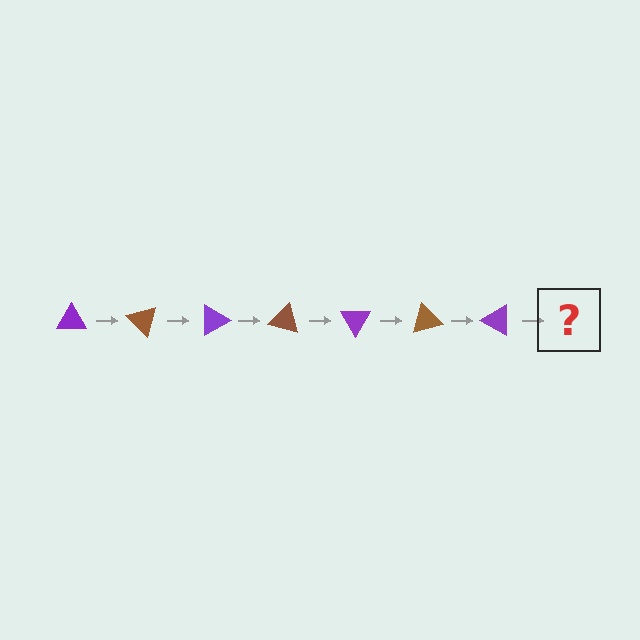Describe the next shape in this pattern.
It should be a brown triangle, rotated 315 degrees from the start.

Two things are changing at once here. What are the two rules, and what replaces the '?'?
The two rules are that it rotates 45 degrees each step and the color cycles through purple and brown. The '?' should be a brown triangle, rotated 315 degrees from the start.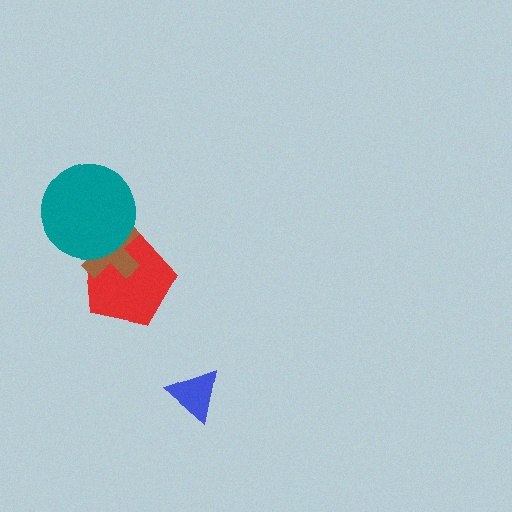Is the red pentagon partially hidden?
Yes, it is partially covered by another shape.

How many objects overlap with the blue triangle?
0 objects overlap with the blue triangle.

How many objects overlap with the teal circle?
2 objects overlap with the teal circle.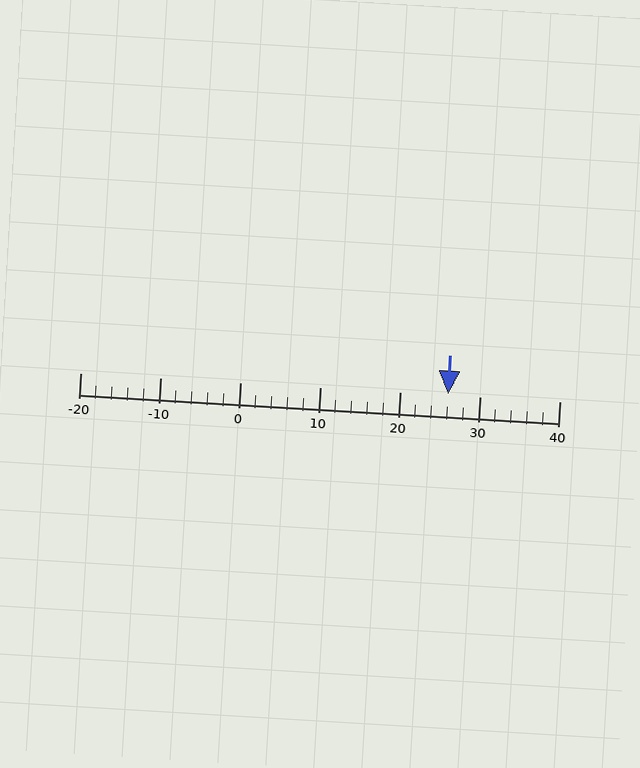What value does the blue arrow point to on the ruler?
The blue arrow points to approximately 26.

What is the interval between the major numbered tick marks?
The major tick marks are spaced 10 units apart.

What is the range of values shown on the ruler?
The ruler shows values from -20 to 40.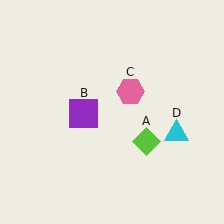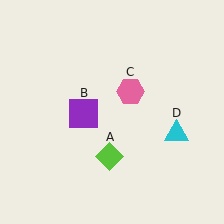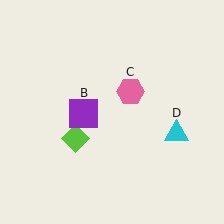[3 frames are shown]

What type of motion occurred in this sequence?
The lime diamond (object A) rotated clockwise around the center of the scene.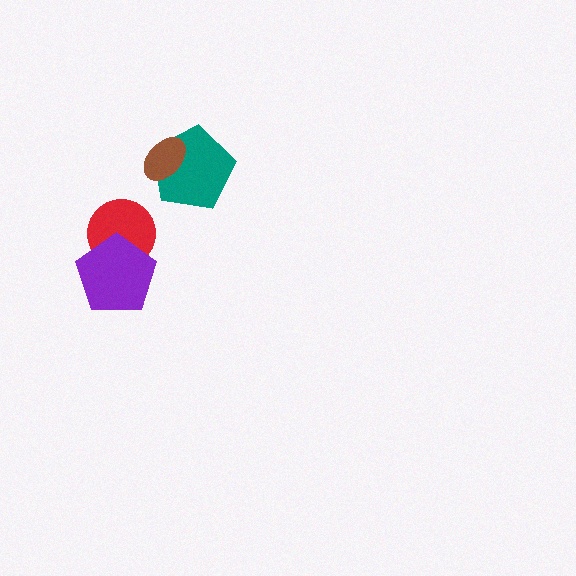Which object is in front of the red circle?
The purple pentagon is in front of the red circle.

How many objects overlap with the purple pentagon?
1 object overlaps with the purple pentagon.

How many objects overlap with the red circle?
1 object overlaps with the red circle.